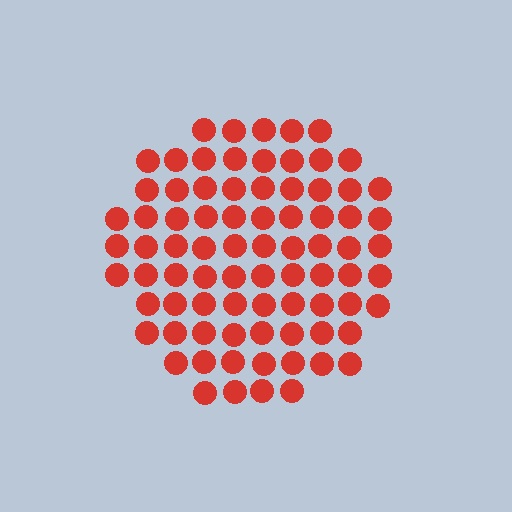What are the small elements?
The small elements are circles.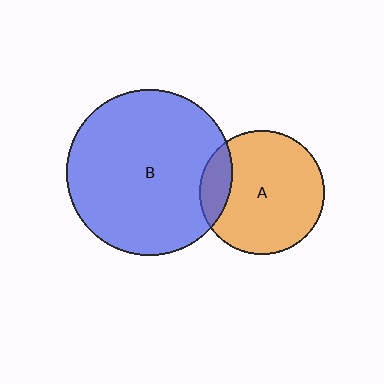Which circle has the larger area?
Circle B (blue).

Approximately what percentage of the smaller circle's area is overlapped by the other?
Approximately 15%.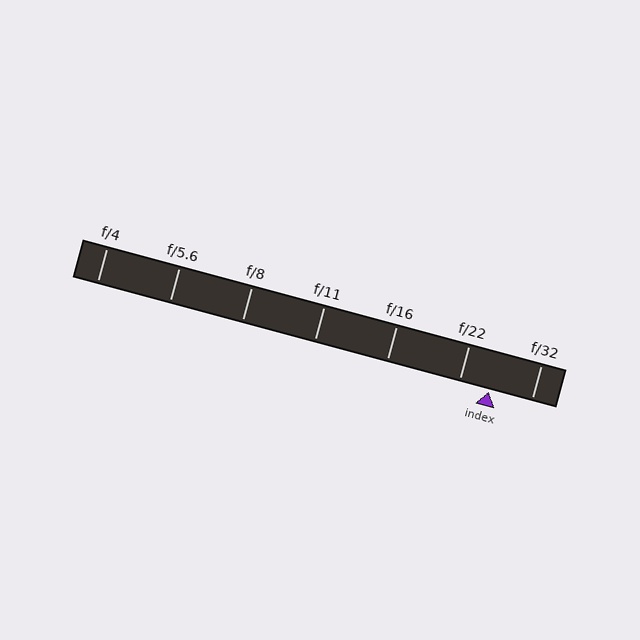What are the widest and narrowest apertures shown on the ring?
The widest aperture shown is f/4 and the narrowest is f/32.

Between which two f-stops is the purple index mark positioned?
The index mark is between f/22 and f/32.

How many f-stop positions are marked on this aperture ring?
There are 7 f-stop positions marked.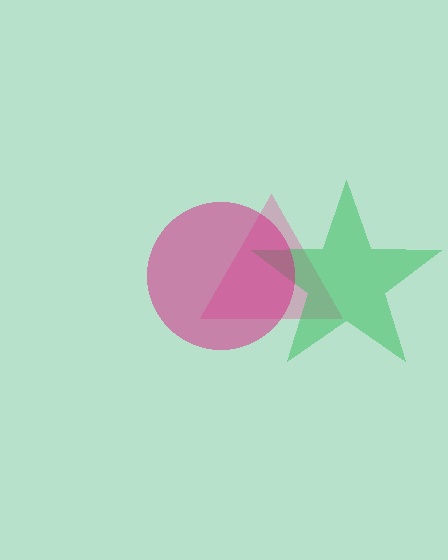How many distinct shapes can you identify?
There are 3 distinct shapes: a pink triangle, a green star, a magenta circle.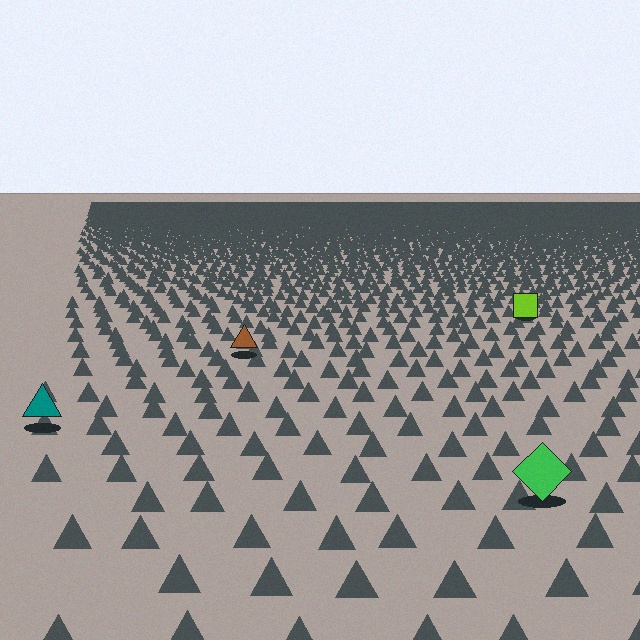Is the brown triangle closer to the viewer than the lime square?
Yes. The brown triangle is closer — you can tell from the texture gradient: the ground texture is coarser near it.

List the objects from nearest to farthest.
From nearest to farthest: the green diamond, the teal triangle, the brown triangle, the lime square.